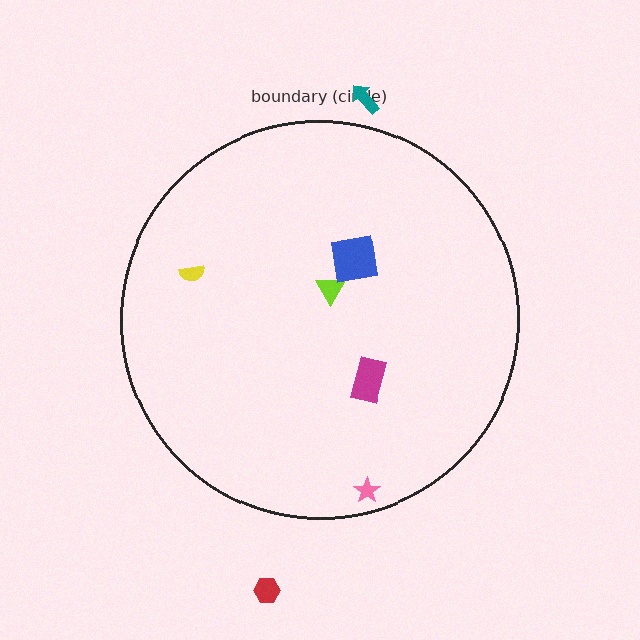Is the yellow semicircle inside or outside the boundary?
Inside.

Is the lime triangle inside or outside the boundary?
Inside.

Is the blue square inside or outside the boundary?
Inside.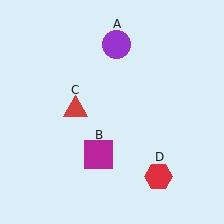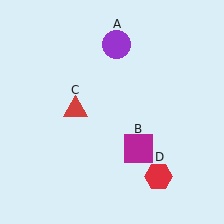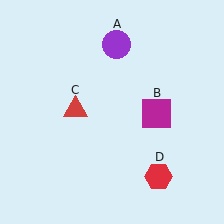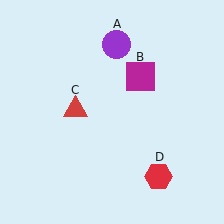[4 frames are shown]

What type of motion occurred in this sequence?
The magenta square (object B) rotated counterclockwise around the center of the scene.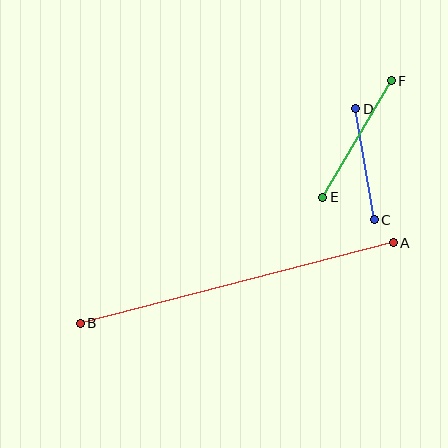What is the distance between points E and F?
The distance is approximately 135 pixels.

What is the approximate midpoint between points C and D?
The midpoint is at approximately (365, 164) pixels.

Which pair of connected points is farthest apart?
Points A and B are farthest apart.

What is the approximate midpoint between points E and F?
The midpoint is at approximately (357, 139) pixels.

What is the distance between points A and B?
The distance is approximately 323 pixels.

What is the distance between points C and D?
The distance is approximately 113 pixels.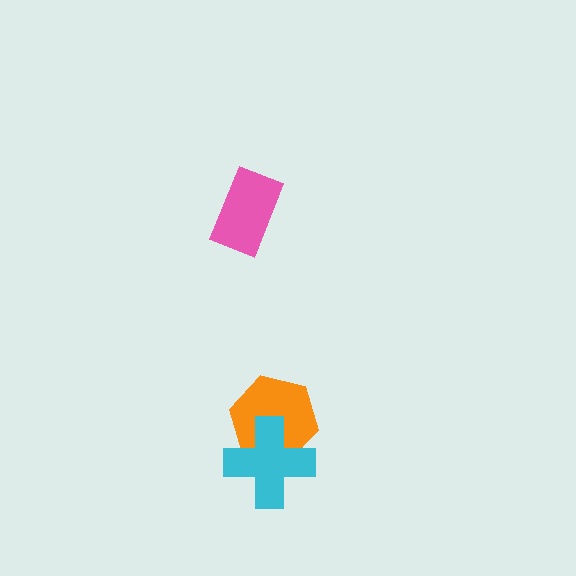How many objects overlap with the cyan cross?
1 object overlaps with the cyan cross.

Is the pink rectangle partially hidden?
No, no other shape covers it.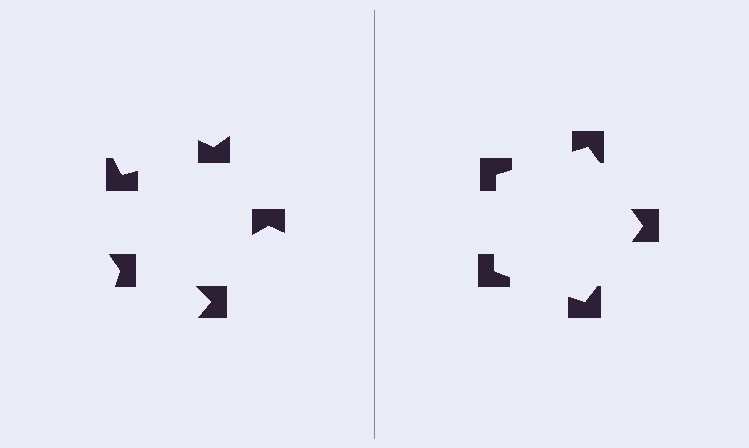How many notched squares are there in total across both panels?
10 — 5 on each side.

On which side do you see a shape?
An illusory pentagon appears on the right side. On the left side the wedge cuts are rotated, so no coherent shape forms.